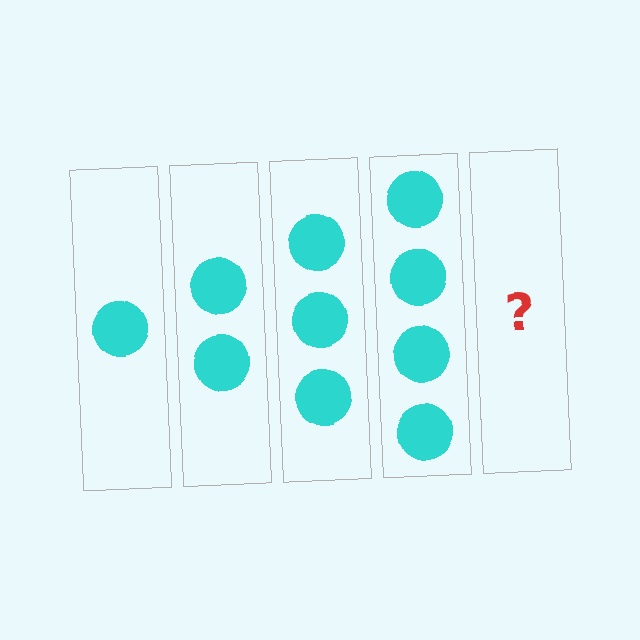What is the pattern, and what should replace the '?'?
The pattern is that each step adds one more circle. The '?' should be 5 circles.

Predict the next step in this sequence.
The next step is 5 circles.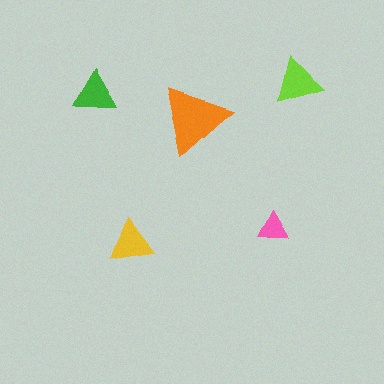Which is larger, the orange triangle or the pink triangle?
The orange one.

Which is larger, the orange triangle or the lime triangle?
The orange one.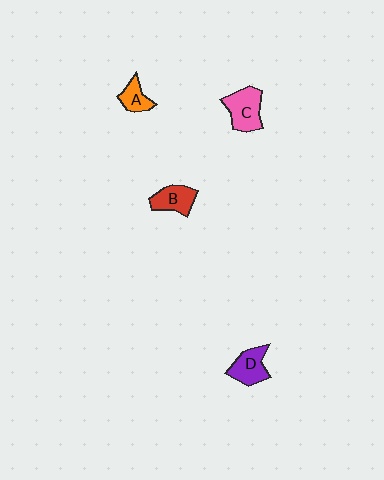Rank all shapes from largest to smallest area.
From largest to smallest: C (pink), D (purple), B (red), A (orange).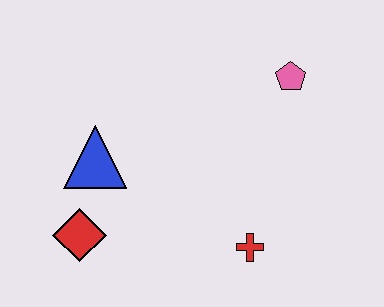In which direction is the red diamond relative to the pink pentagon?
The red diamond is to the left of the pink pentagon.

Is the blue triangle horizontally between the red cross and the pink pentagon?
No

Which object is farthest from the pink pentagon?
The red diamond is farthest from the pink pentagon.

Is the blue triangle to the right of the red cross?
No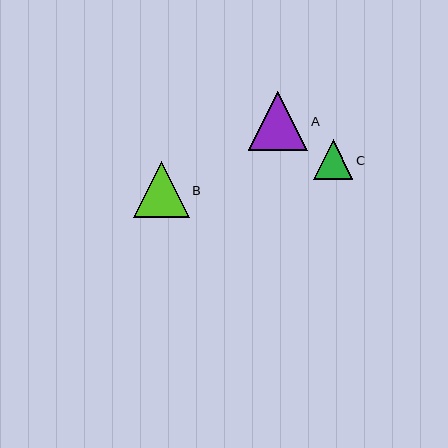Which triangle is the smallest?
Triangle C is the smallest with a size of approximately 40 pixels.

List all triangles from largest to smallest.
From largest to smallest: A, B, C.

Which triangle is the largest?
Triangle A is the largest with a size of approximately 59 pixels.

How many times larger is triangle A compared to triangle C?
Triangle A is approximately 1.5 times the size of triangle C.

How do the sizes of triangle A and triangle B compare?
Triangle A and triangle B are approximately the same size.